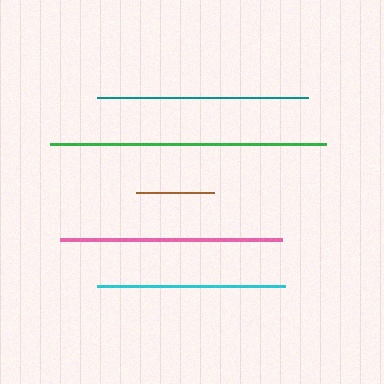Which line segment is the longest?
The green line is the longest at approximately 275 pixels.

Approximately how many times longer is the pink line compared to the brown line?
The pink line is approximately 2.9 times the length of the brown line.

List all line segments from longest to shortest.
From longest to shortest: green, pink, teal, cyan, brown.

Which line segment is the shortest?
The brown line is the shortest at approximately 78 pixels.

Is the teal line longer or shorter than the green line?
The green line is longer than the teal line.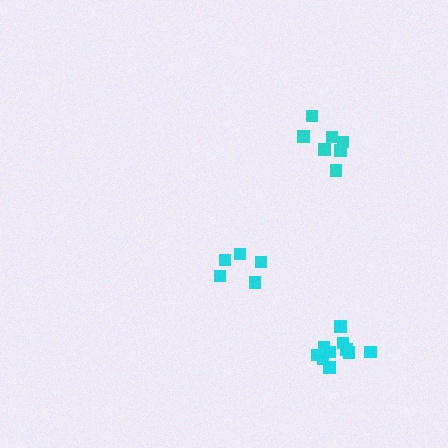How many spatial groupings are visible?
There are 3 spatial groupings.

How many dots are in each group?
Group 1: 10 dots, Group 2: 5 dots, Group 3: 7 dots (22 total).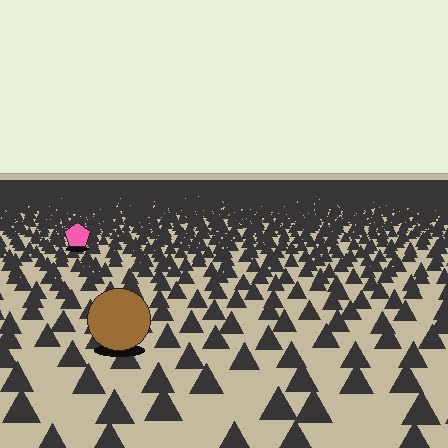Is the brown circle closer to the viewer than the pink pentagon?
Yes. The brown circle is closer — you can tell from the texture gradient: the ground texture is coarser near it.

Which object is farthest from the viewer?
The pink pentagon is farthest from the viewer. It appears smaller and the ground texture around it is denser.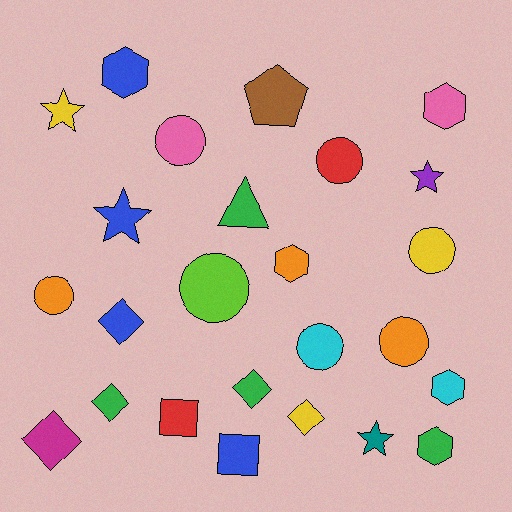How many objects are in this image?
There are 25 objects.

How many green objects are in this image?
There are 4 green objects.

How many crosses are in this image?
There are no crosses.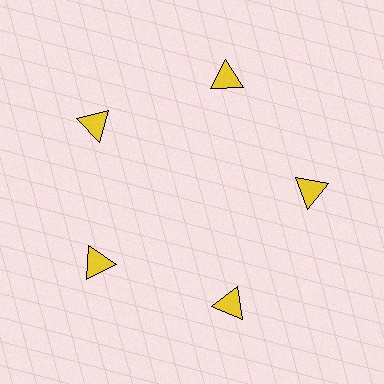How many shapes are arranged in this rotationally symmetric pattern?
There are 5 shapes, arranged in 5 groups of 1.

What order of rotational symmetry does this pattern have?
This pattern has 5-fold rotational symmetry.